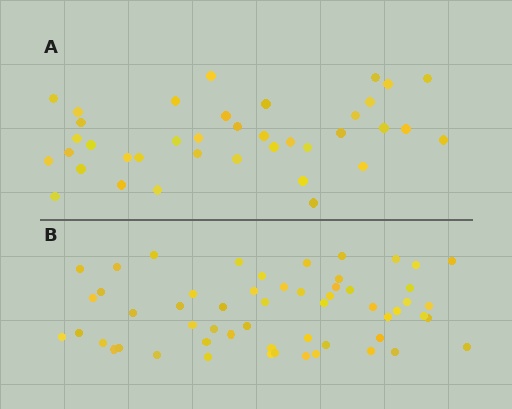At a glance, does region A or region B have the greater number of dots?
Region B (the bottom region) has more dots.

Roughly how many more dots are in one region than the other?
Region B has approximately 20 more dots than region A.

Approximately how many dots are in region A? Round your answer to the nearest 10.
About 40 dots. (The exact count is 38, which rounds to 40.)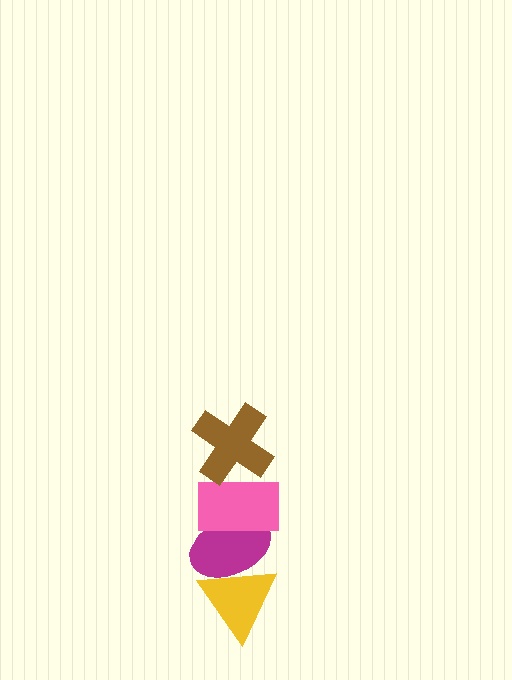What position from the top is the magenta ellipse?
The magenta ellipse is 3rd from the top.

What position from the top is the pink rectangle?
The pink rectangle is 2nd from the top.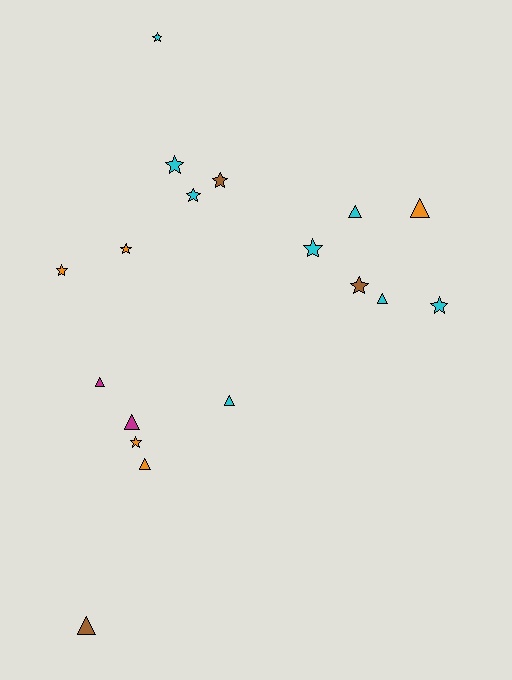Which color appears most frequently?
Cyan, with 8 objects.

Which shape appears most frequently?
Star, with 10 objects.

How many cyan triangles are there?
There are 3 cyan triangles.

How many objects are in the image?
There are 18 objects.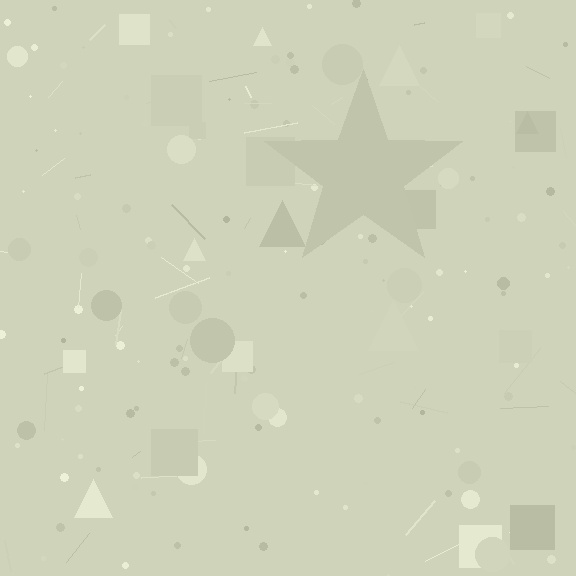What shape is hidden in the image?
A star is hidden in the image.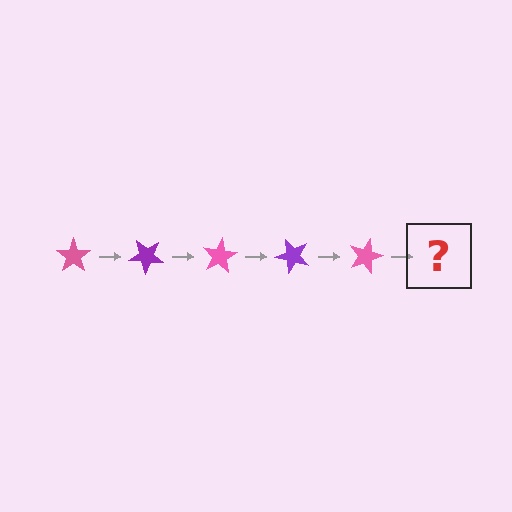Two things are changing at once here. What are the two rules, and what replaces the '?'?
The two rules are that it rotates 40 degrees each step and the color cycles through pink and purple. The '?' should be a purple star, rotated 200 degrees from the start.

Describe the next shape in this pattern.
It should be a purple star, rotated 200 degrees from the start.